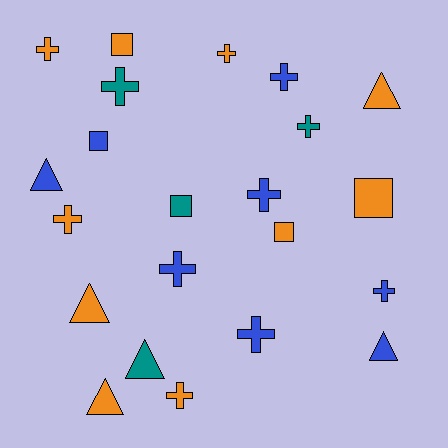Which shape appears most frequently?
Cross, with 11 objects.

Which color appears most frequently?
Orange, with 10 objects.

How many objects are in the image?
There are 22 objects.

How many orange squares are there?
There are 3 orange squares.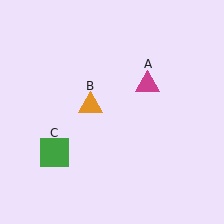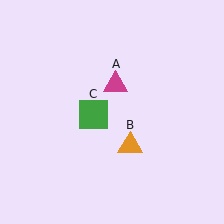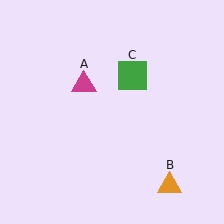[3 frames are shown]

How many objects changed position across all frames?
3 objects changed position: magenta triangle (object A), orange triangle (object B), green square (object C).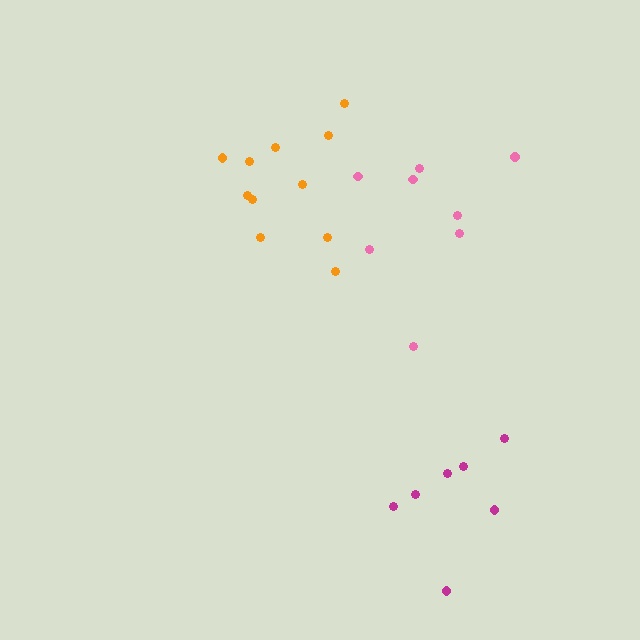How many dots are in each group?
Group 1: 7 dots, Group 2: 8 dots, Group 3: 11 dots (26 total).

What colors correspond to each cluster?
The clusters are colored: magenta, pink, orange.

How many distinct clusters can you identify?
There are 3 distinct clusters.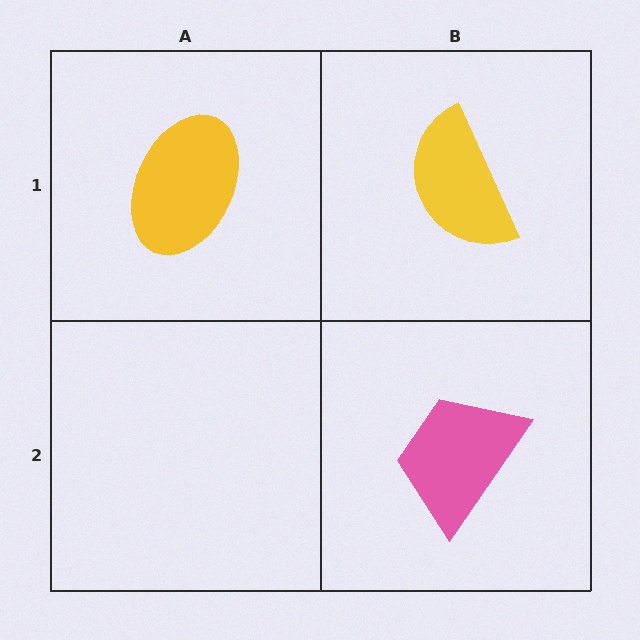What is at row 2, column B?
A pink trapezoid.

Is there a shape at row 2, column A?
No, that cell is empty.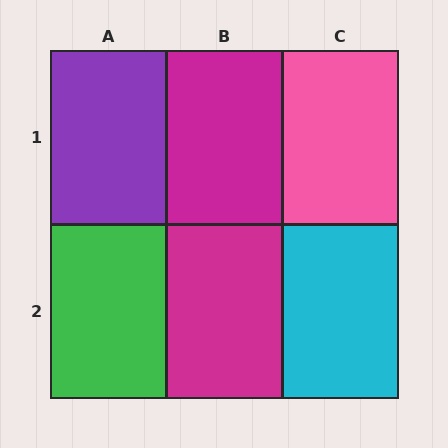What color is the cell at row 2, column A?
Green.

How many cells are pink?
1 cell is pink.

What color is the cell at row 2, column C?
Cyan.